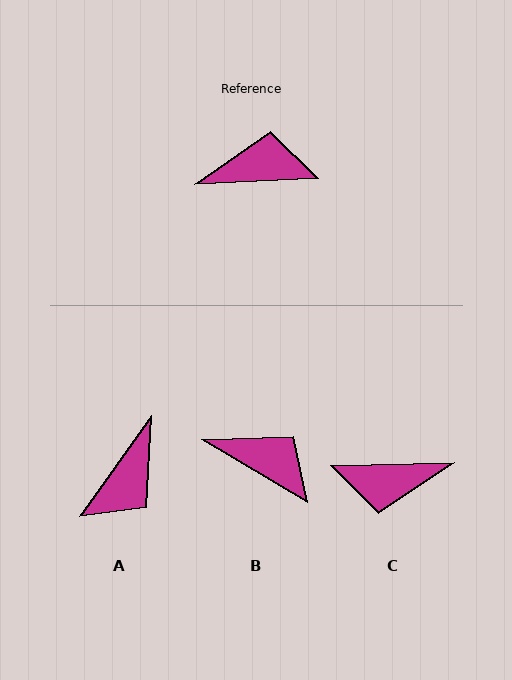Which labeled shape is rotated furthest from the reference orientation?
C, about 179 degrees away.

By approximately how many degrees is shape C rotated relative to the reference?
Approximately 179 degrees counter-clockwise.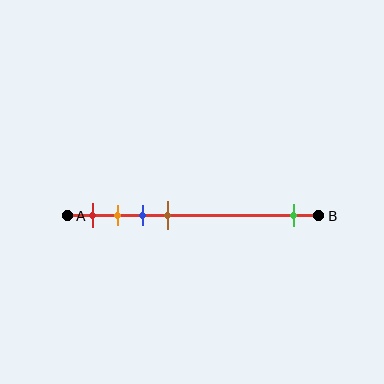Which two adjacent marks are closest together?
The orange and blue marks are the closest adjacent pair.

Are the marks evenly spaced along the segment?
No, the marks are not evenly spaced.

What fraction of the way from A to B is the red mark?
The red mark is approximately 10% (0.1) of the way from A to B.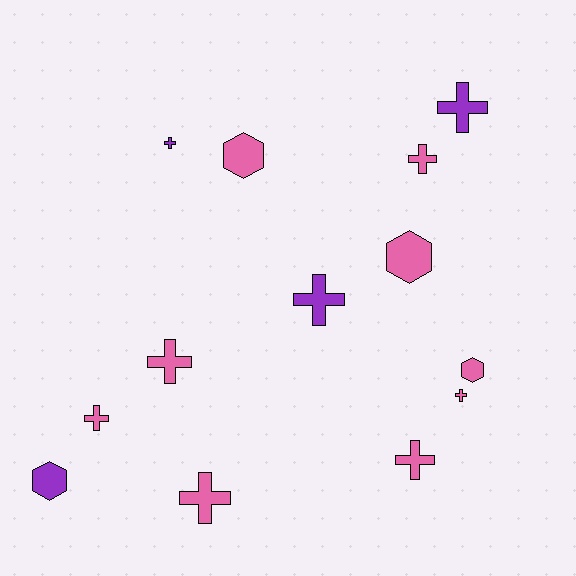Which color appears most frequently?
Pink, with 9 objects.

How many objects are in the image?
There are 13 objects.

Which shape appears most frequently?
Cross, with 9 objects.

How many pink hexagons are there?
There are 3 pink hexagons.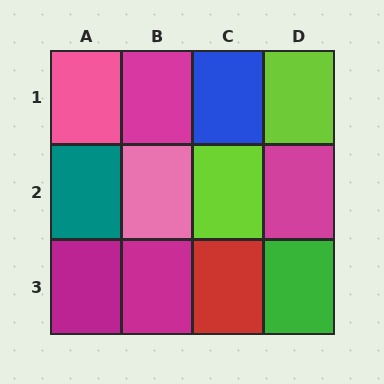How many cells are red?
1 cell is red.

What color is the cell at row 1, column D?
Lime.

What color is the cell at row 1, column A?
Pink.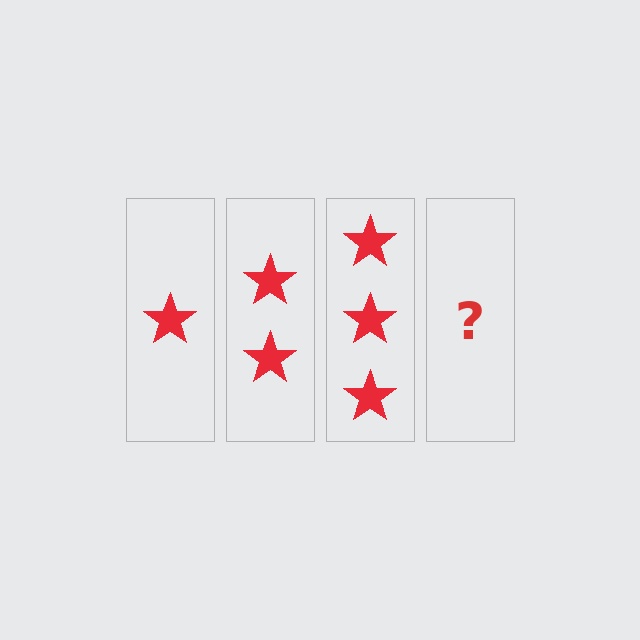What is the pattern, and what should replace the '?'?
The pattern is that each step adds one more star. The '?' should be 4 stars.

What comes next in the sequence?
The next element should be 4 stars.